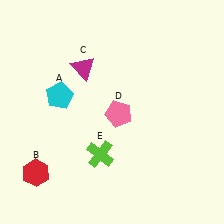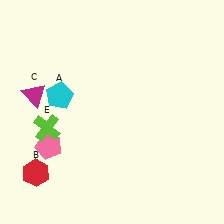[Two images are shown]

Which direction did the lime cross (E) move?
The lime cross (E) moved left.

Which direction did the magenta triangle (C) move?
The magenta triangle (C) moved left.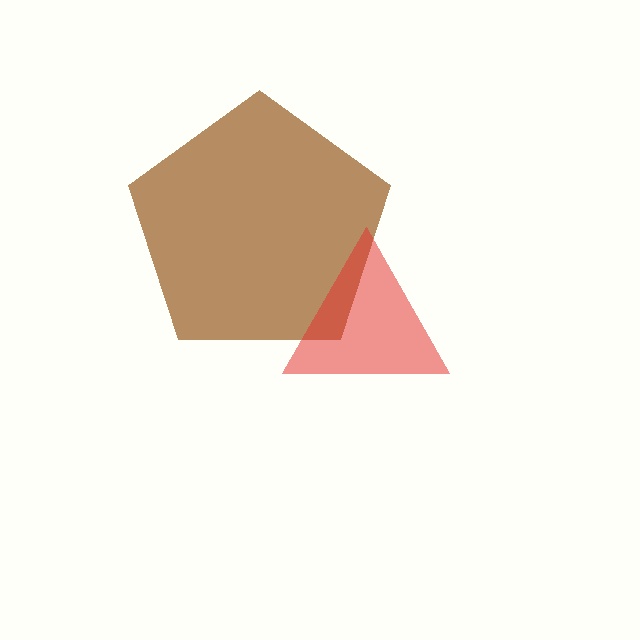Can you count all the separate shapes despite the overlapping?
Yes, there are 2 separate shapes.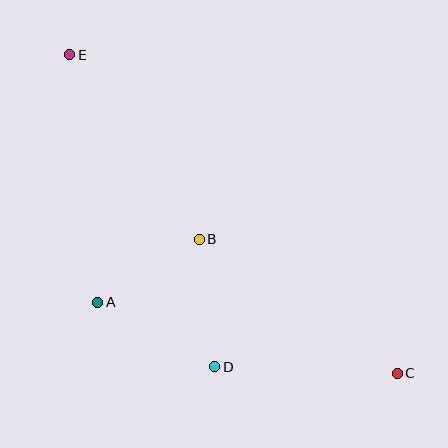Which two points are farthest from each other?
Points C and E are farthest from each other.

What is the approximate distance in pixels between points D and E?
The distance between D and E is approximately 344 pixels.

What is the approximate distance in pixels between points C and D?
The distance between C and D is approximately 182 pixels.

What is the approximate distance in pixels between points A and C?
The distance between A and C is approximately 308 pixels.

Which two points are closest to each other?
Points A and B are closest to each other.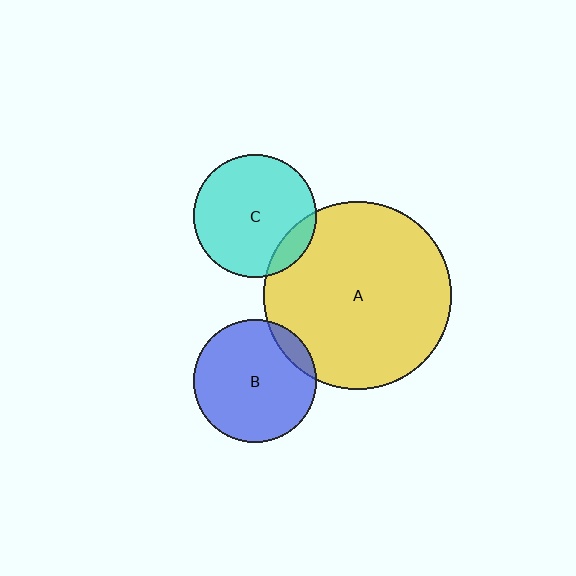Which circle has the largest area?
Circle A (yellow).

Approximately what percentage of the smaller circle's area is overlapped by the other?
Approximately 10%.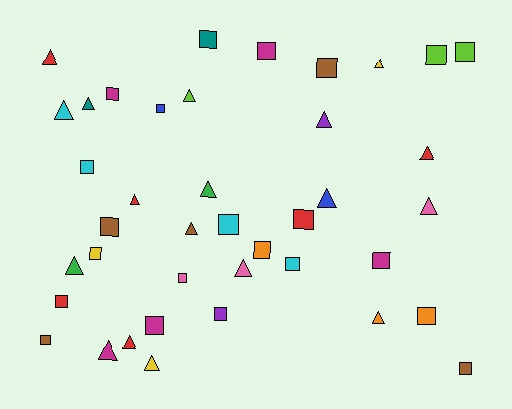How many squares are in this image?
There are 22 squares.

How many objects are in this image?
There are 40 objects.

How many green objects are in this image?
There are 2 green objects.